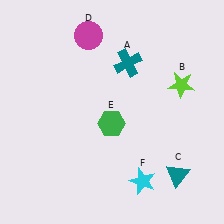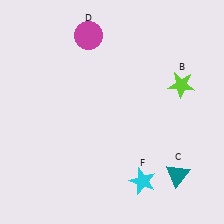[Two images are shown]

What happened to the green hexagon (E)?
The green hexagon (E) was removed in Image 2. It was in the bottom-left area of Image 1.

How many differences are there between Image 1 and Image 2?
There are 2 differences between the two images.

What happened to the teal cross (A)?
The teal cross (A) was removed in Image 2. It was in the top-right area of Image 1.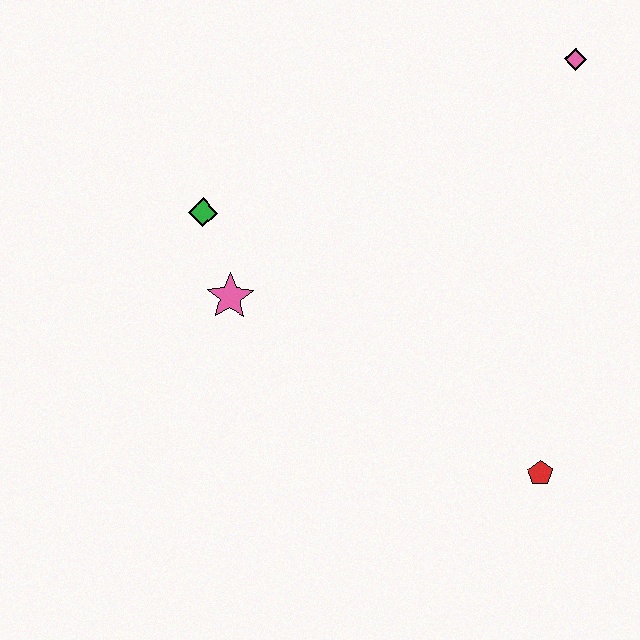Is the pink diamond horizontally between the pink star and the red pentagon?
No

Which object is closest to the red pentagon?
The pink star is closest to the red pentagon.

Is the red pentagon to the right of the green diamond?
Yes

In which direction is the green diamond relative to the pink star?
The green diamond is above the pink star.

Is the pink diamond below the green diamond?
No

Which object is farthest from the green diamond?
The red pentagon is farthest from the green diamond.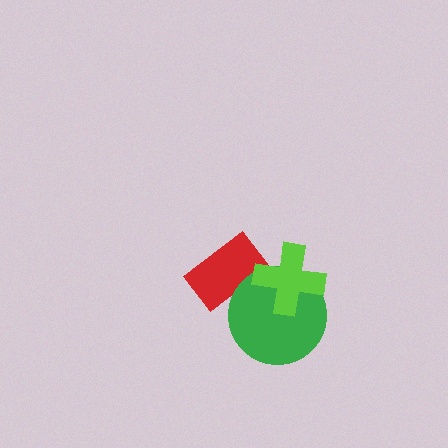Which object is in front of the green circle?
The lime cross is in front of the green circle.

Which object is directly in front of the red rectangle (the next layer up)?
The green circle is directly in front of the red rectangle.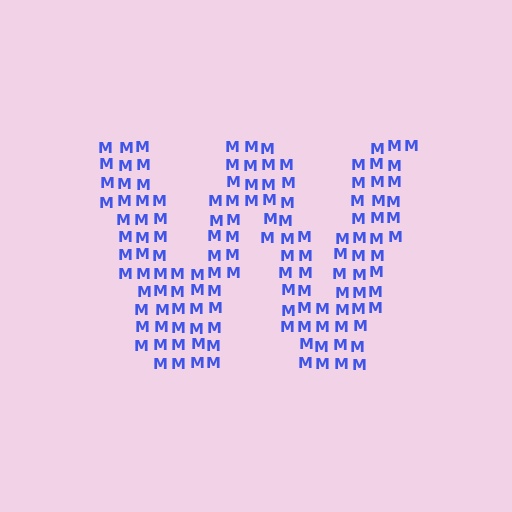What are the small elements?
The small elements are letter M's.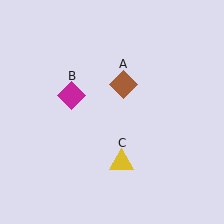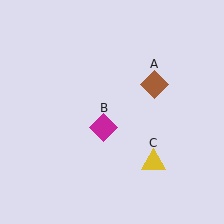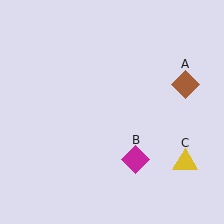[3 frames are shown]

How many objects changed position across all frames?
3 objects changed position: brown diamond (object A), magenta diamond (object B), yellow triangle (object C).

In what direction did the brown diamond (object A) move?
The brown diamond (object A) moved right.